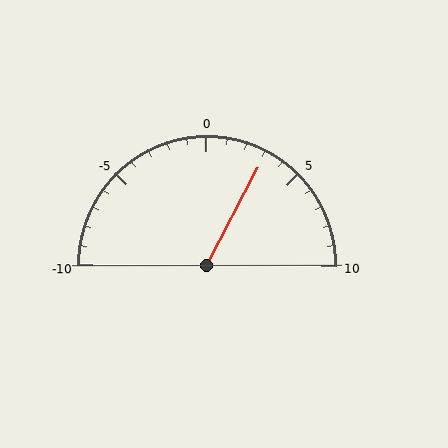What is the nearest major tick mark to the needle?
The nearest major tick mark is 5.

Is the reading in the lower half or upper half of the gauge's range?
The reading is in the upper half of the range (-10 to 10).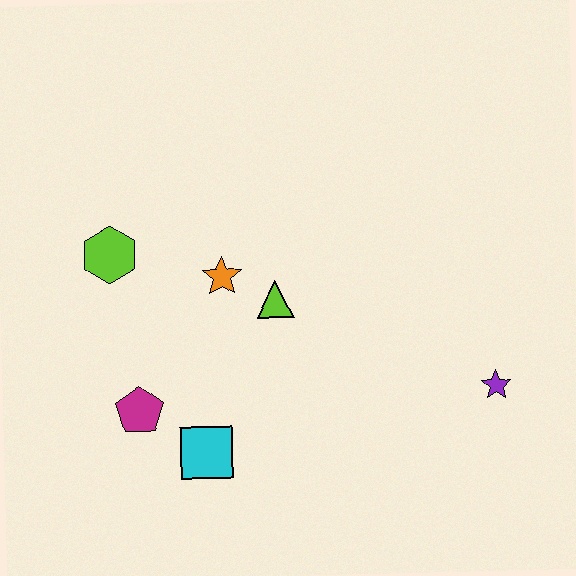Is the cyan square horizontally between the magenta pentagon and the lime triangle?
Yes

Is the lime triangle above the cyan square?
Yes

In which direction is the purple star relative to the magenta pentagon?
The purple star is to the right of the magenta pentagon.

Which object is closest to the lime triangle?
The orange star is closest to the lime triangle.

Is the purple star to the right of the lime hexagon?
Yes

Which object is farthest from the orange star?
The purple star is farthest from the orange star.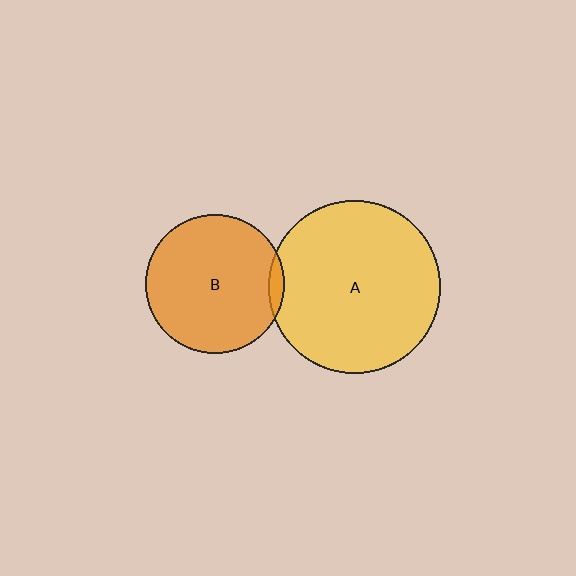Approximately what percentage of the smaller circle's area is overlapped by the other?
Approximately 5%.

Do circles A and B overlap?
Yes.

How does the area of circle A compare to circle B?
Approximately 1.5 times.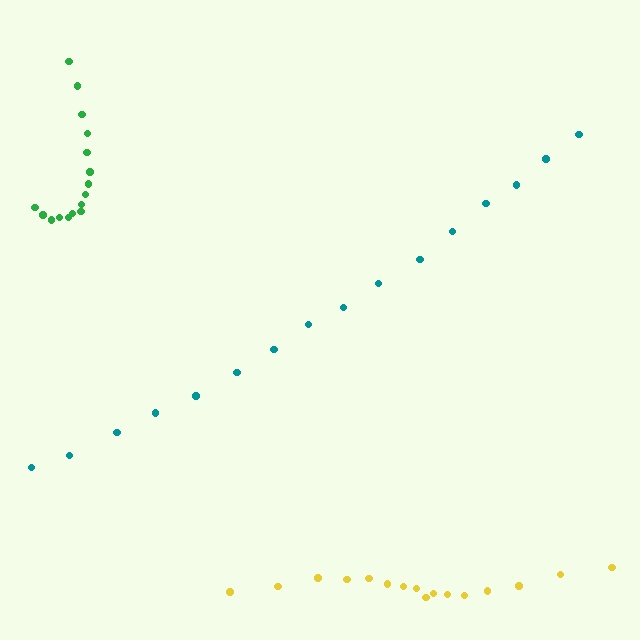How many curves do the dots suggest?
There are 3 distinct paths.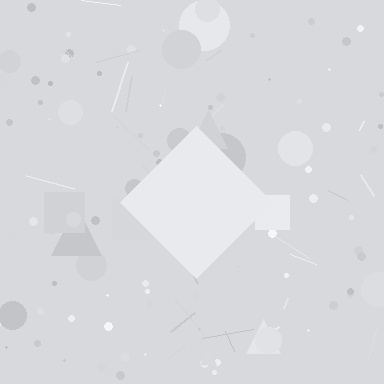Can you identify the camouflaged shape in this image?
The camouflaged shape is a diamond.